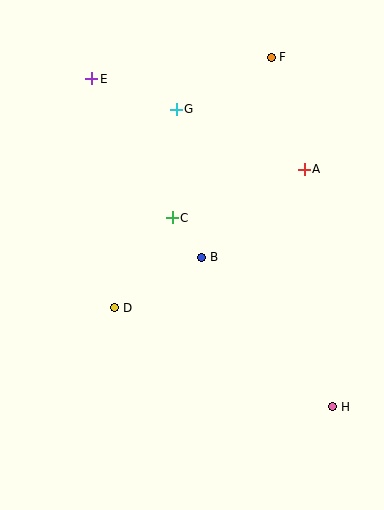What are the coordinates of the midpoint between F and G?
The midpoint between F and G is at (224, 83).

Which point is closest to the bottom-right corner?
Point H is closest to the bottom-right corner.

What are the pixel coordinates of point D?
Point D is at (115, 308).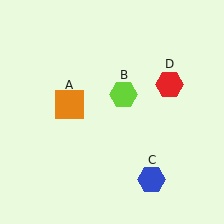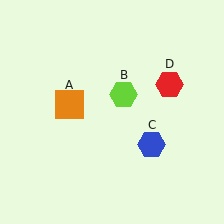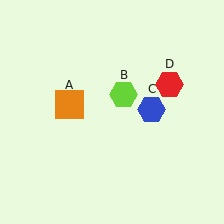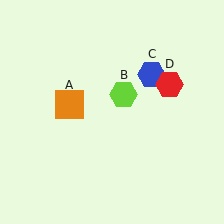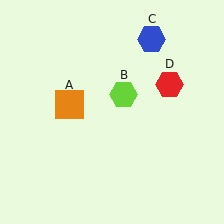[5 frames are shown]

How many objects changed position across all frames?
1 object changed position: blue hexagon (object C).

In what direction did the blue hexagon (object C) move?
The blue hexagon (object C) moved up.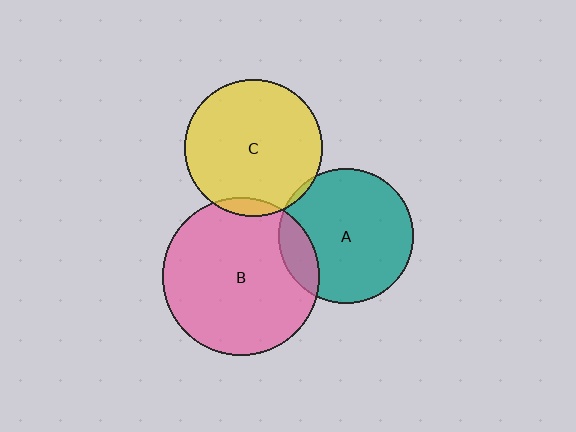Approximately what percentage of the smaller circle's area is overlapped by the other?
Approximately 15%.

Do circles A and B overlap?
Yes.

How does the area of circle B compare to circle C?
Approximately 1.3 times.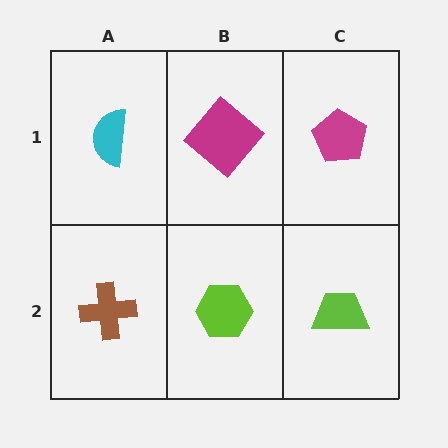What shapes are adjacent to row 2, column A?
A cyan semicircle (row 1, column A), a lime hexagon (row 2, column B).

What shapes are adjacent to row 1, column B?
A lime hexagon (row 2, column B), a cyan semicircle (row 1, column A), a magenta pentagon (row 1, column C).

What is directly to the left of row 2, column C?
A lime hexagon.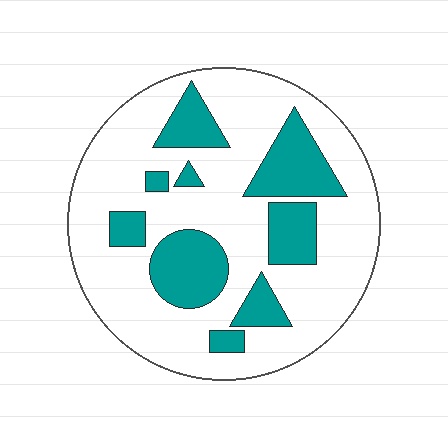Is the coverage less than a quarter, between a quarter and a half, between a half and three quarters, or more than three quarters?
Between a quarter and a half.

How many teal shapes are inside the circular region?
9.